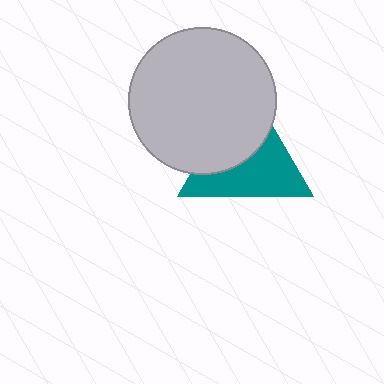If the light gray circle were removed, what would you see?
You would see the complete teal triangle.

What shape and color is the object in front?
The object in front is a light gray circle.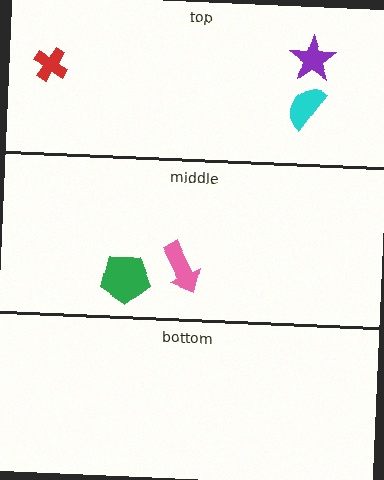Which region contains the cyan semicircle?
The top region.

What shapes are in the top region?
The red cross, the purple star, the cyan semicircle.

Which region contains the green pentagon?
The middle region.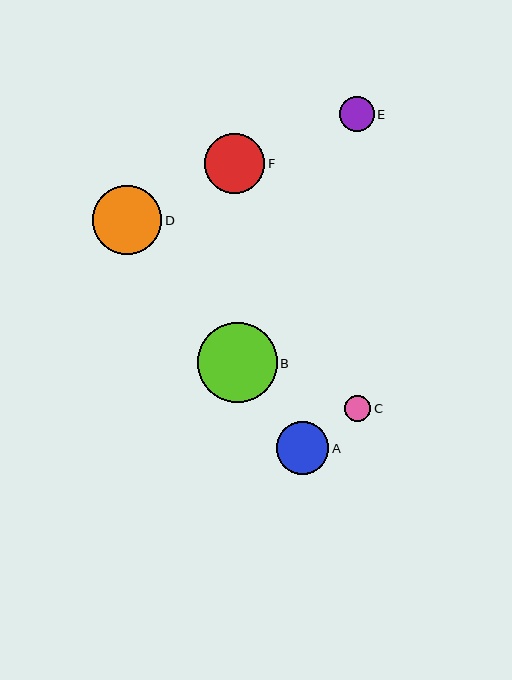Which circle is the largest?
Circle B is the largest with a size of approximately 80 pixels.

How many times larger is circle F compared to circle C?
Circle F is approximately 2.3 times the size of circle C.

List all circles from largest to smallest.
From largest to smallest: B, D, F, A, E, C.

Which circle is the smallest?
Circle C is the smallest with a size of approximately 26 pixels.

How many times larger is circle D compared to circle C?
Circle D is approximately 2.6 times the size of circle C.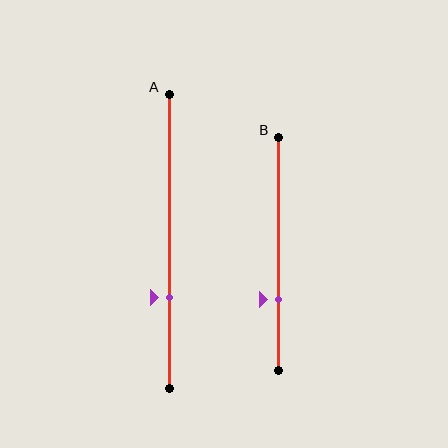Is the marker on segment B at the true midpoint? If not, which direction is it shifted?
No, the marker on segment B is shifted downward by about 20% of the segment length.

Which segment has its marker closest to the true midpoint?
Segment A has its marker closest to the true midpoint.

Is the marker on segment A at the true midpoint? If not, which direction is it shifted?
No, the marker on segment A is shifted downward by about 19% of the segment length.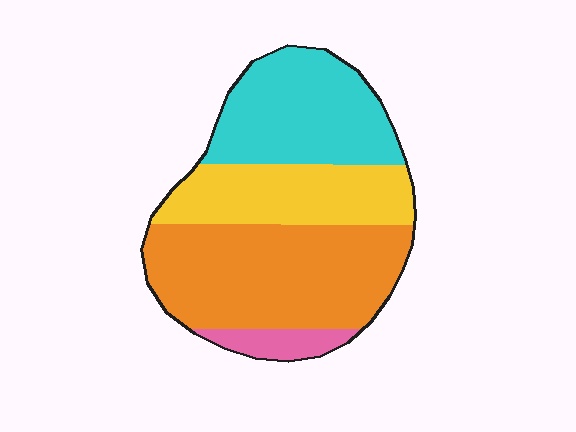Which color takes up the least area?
Pink, at roughly 5%.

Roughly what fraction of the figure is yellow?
Yellow takes up about one quarter (1/4) of the figure.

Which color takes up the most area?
Orange, at roughly 40%.